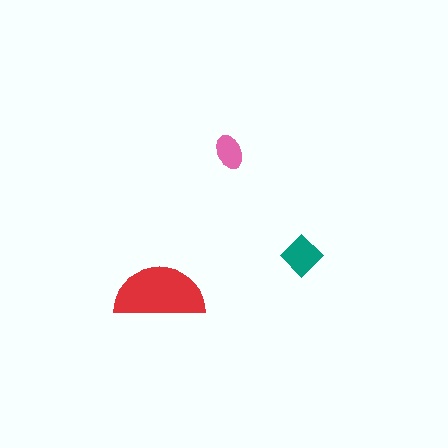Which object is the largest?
The red semicircle.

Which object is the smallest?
The pink ellipse.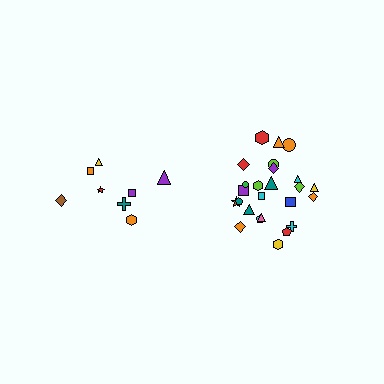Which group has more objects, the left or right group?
The right group.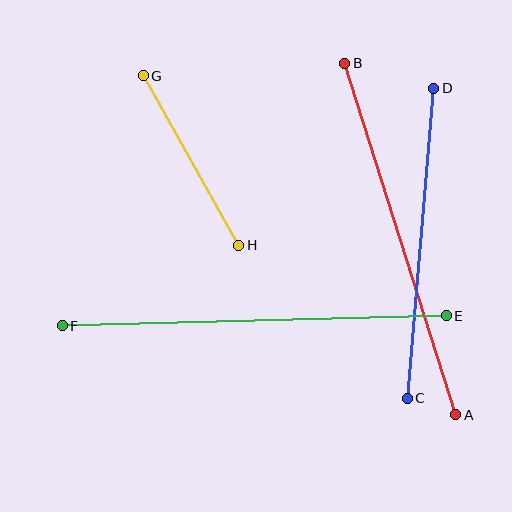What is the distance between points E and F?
The distance is approximately 384 pixels.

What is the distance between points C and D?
The distance is approximately 311 pixels.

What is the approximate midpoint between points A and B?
The midpoint is at approximately (400, 239) pixels.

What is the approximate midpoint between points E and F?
The midpoint is at approximately (254, 321) pixels.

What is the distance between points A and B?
The distance is approximately 369 pixels.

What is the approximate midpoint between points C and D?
The midpoint is at approximately (420, 243) pixels.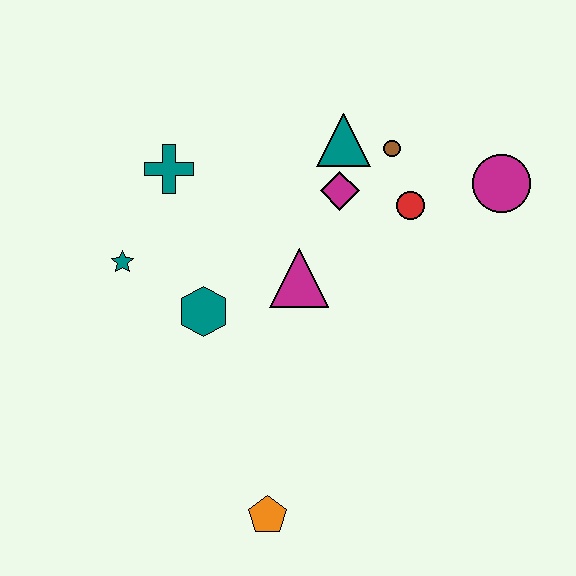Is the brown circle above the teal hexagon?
Yes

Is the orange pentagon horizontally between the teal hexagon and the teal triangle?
Yes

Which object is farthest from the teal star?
The magenta circle is farthest from the teal star.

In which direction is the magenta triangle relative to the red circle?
The magenta triangle is to the left of the red circle.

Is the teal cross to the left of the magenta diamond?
Yes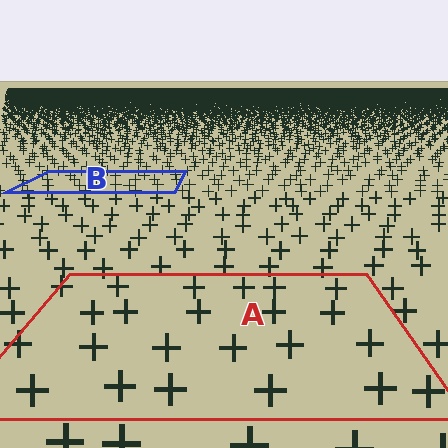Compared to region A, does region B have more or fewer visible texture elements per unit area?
Region B has more texture elements per unit area — they are packed more densely because it is farther away.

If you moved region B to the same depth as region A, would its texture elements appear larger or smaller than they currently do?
They would appear larger. At a closer depth, the same texture elements are projected at a bigger on-screen size.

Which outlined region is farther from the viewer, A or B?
Region B is farther from the viewer — the texture elements inside it appear smaller and more densely packed.